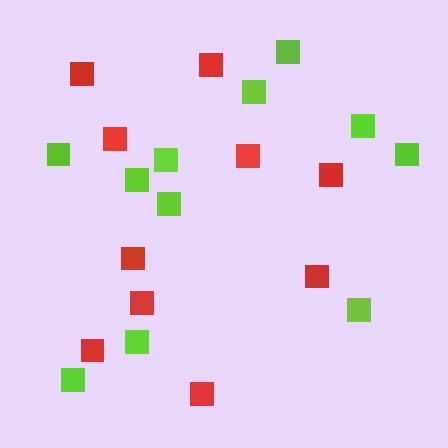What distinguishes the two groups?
There are 2 groups: one group of red squares (10) and one group of lime squares (11).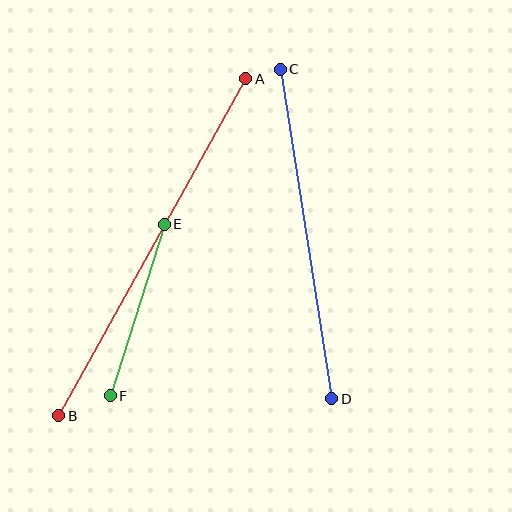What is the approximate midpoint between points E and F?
The midpoint is at approximately (137, 310) pixels.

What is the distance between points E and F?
The distance is approximately 180 pixels.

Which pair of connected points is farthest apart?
Points A and B are farthest apart.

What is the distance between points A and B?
The distance is approximately 385 pixels.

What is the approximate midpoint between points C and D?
The midpoint is at approximately (306, 234) pixels.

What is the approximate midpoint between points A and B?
The midpoint is at approximately (152, 247) pixels.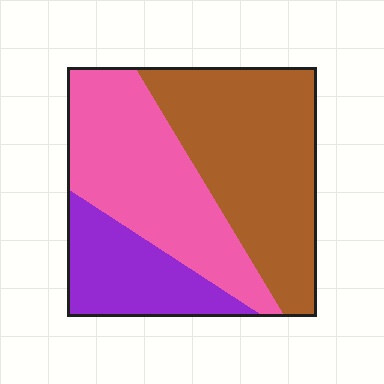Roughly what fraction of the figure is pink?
Pink covers 37% of the figure.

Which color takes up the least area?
Purple, at roughly 20%.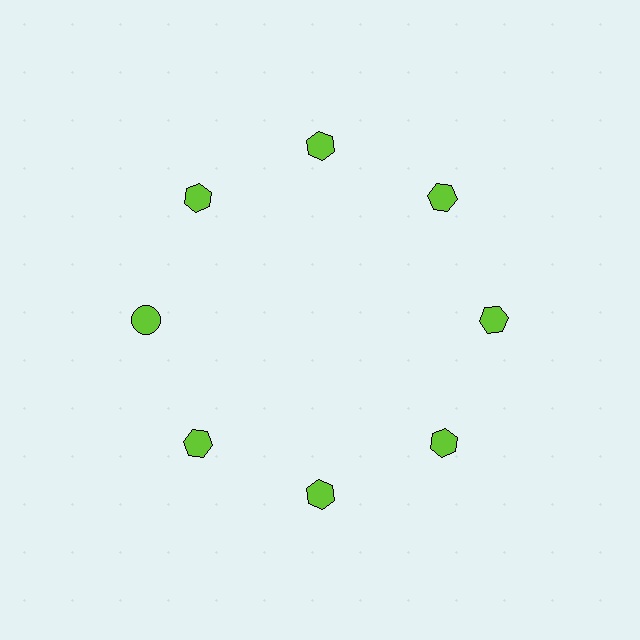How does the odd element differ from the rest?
It has a different shape: circle instead of hexagon.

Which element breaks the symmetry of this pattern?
The lime circle at roughly the 9 o'clock position breaks the symmetry. All other shapes are lime hexagons.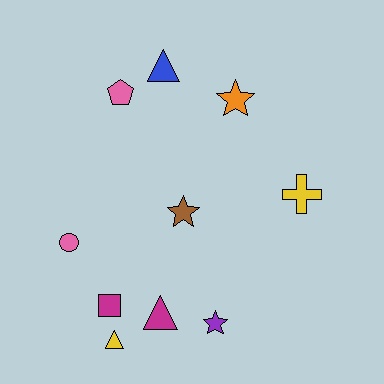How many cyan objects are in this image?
There are no cyan objects.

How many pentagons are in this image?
There is 1 pentagon.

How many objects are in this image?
There are 10 objects.